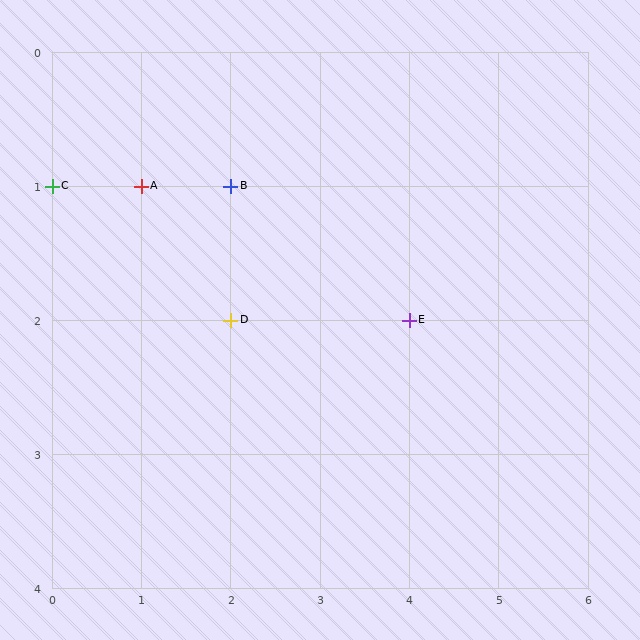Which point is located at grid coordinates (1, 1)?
Point A is at (1, 1).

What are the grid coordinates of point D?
Point D is at grid coordinates (2, 2).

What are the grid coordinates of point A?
Point A is at grid coordinates (1, 1).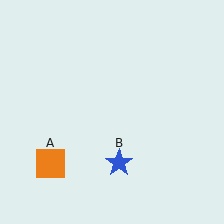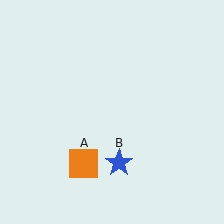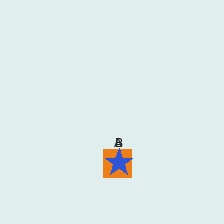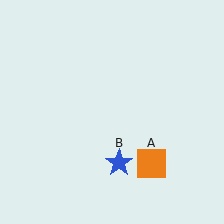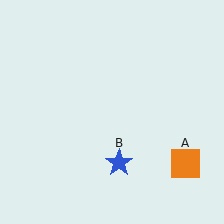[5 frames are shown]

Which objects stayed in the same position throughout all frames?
Blue star (object B) remained stationary.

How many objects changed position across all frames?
1 object changed position: orange square (object A).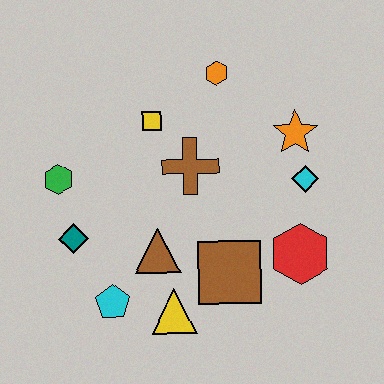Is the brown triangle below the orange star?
Yes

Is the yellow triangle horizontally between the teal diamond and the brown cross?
Yes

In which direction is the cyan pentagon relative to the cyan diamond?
The cyan pentagon is to the left of the cyan diamond.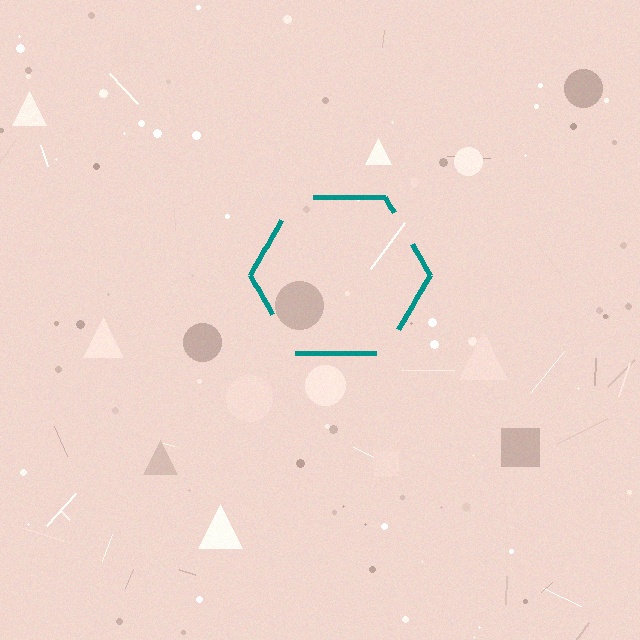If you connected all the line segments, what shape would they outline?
They would outline a hexagon.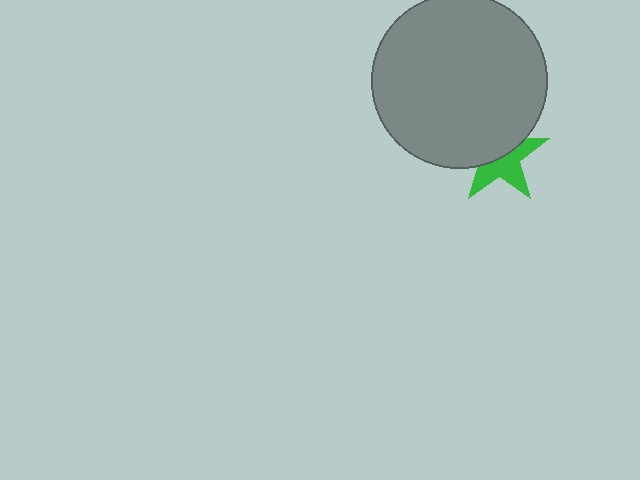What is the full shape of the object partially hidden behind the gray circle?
The partially hidden object is a green star.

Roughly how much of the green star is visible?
About half of it is visible (roughly 50%).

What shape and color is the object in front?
The object in front is a gray circle.